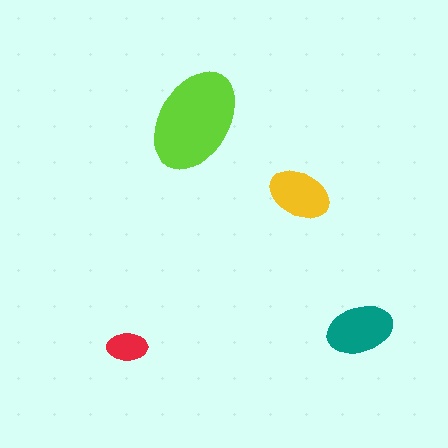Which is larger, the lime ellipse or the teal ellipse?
The lime one.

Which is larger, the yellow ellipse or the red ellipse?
The yellow one.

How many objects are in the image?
There are 4 objects in the image.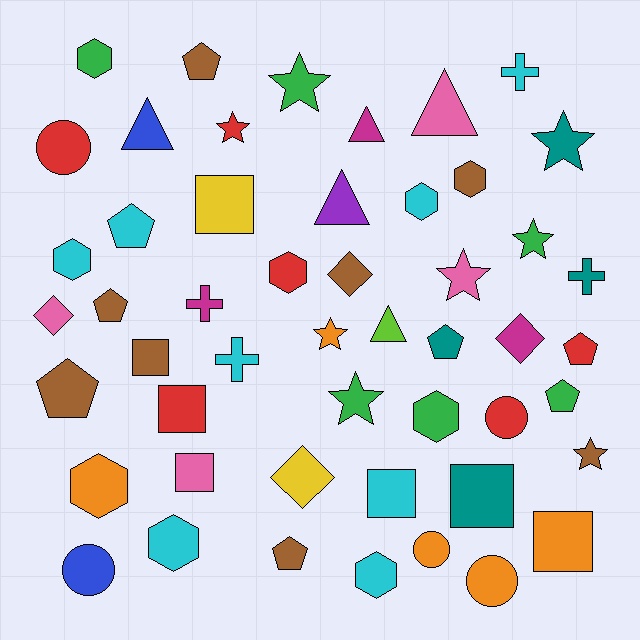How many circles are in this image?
There are 5 circles.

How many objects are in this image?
There are 50 objects.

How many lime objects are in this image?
There is 1 lime object.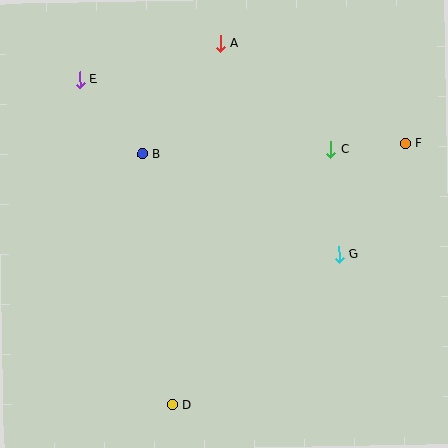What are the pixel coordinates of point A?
Point A is at (220, 43).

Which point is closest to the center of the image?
Point B at (142, 154) is closest to the center.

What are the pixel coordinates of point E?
Point E is at (80, 80).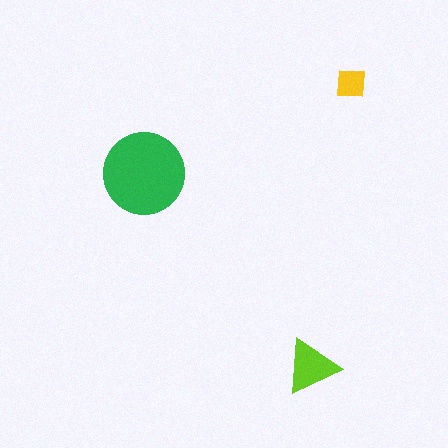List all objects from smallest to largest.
The yellow square, the lime triangle, the green circle.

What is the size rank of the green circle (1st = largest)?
1st.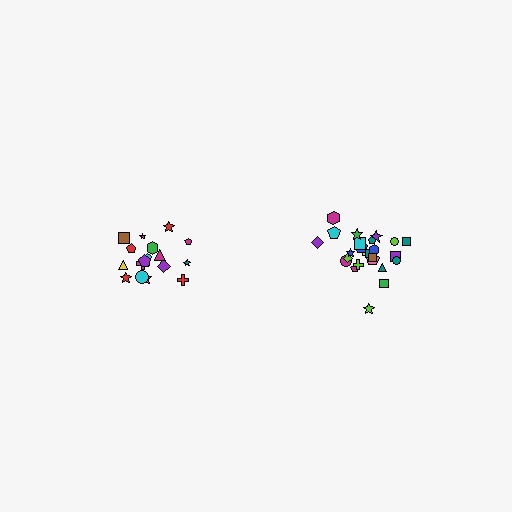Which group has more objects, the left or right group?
The right group.